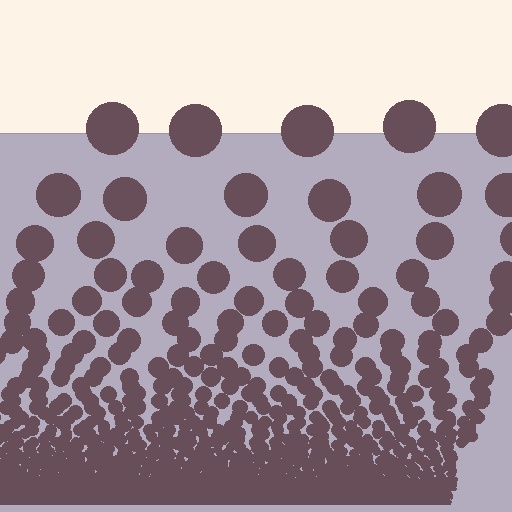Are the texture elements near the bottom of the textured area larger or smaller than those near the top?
Smaller. The gradient is inverted — elements near the bottom are smaller and denser.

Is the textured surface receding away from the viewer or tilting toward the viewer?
The surface appears to tilt toward the viewer. Texture elements get larger and sparser toward the top.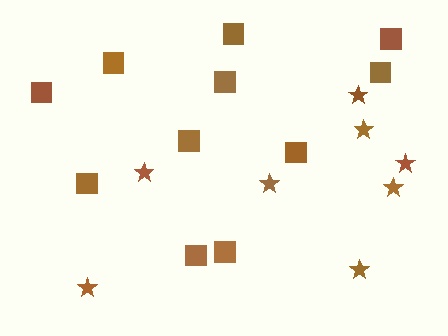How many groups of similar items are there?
There are 2 groups: one group of stars (8) and one group of squares (11).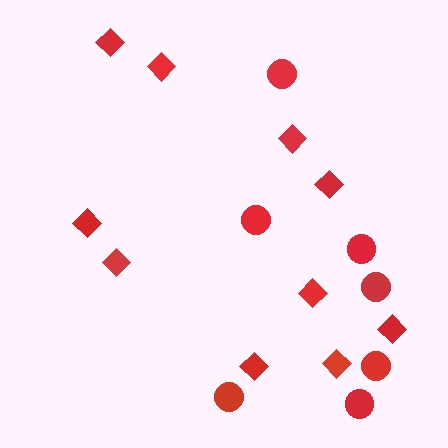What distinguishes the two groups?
There are 2 groups: one group of circles (7) and one group of diamonds (10).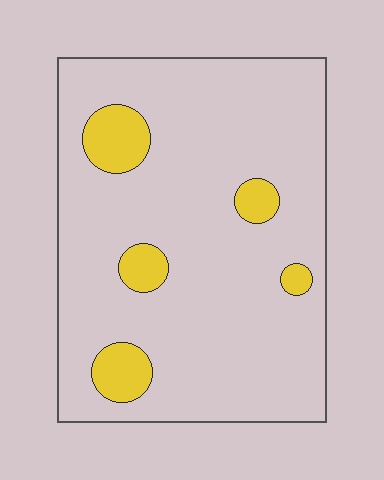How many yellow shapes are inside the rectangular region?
5.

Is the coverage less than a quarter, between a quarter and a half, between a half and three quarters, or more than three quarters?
Less than a quarter.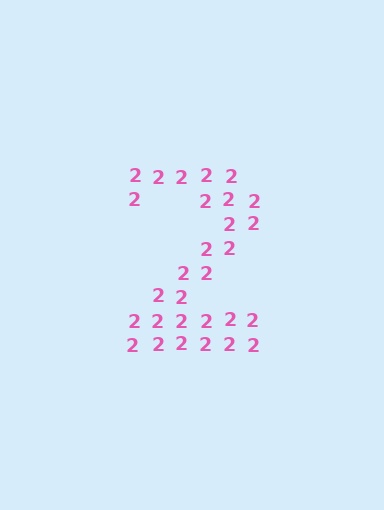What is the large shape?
The large shape is the digit 2.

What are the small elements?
The small elements are digit 2's.